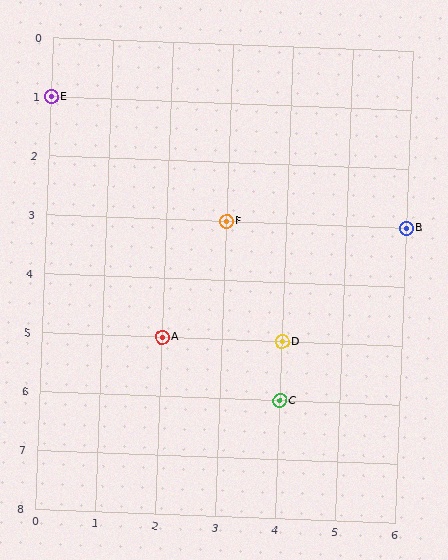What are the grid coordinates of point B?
Point B is at grid coordinates (6, 3).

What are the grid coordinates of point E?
Point E is at grid coordinates (0, 1).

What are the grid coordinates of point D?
Point D is at grid coordinates (4, 5).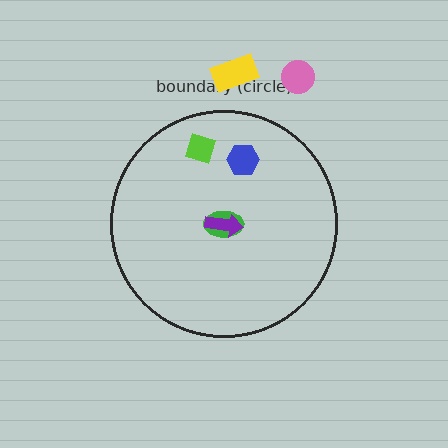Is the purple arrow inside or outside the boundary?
Inside.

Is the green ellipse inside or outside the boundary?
Inside.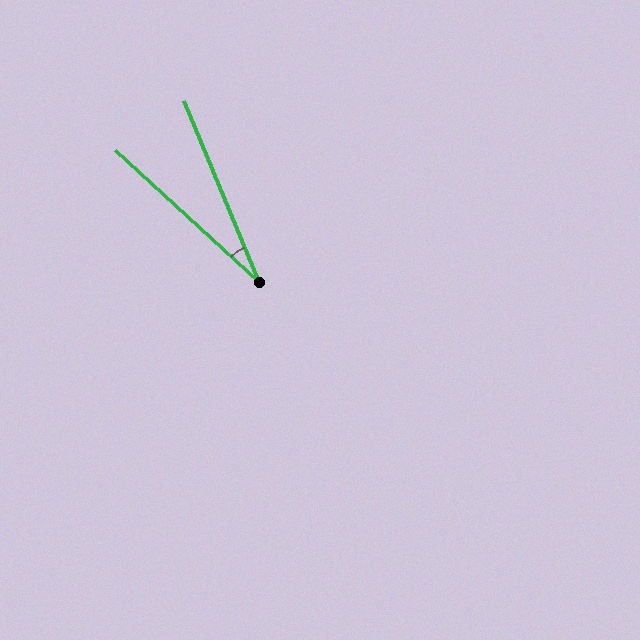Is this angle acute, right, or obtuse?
It is acute.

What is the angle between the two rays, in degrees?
Approximately 25 degrees.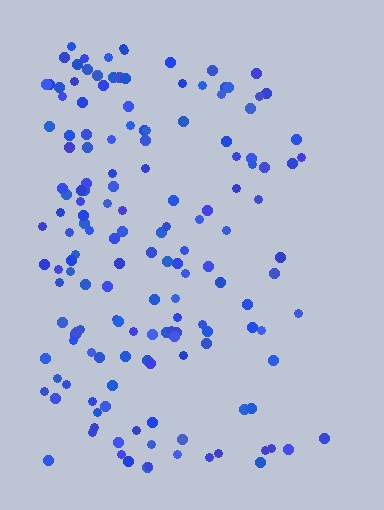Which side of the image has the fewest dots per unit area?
The right.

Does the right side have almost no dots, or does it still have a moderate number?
Still a moderate number, just noticeably fewer than the left.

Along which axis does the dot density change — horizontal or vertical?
Horizontal.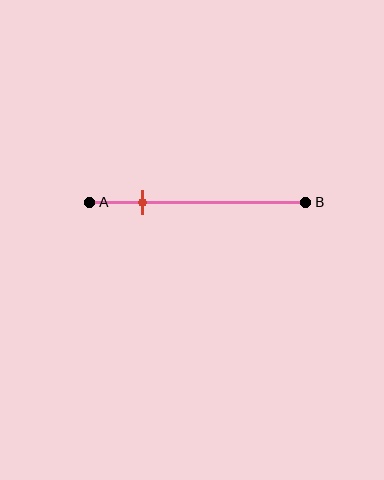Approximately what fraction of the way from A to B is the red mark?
The red mark is approximately 25% of the way from A to B.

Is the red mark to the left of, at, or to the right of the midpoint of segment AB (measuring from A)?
The red mark is to the left of the midpoint of segment AB.